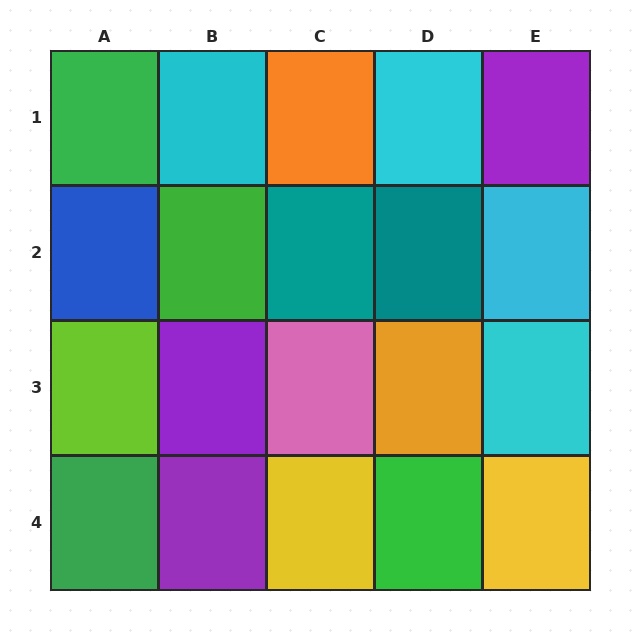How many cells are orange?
2 cells are orange.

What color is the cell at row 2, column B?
Green.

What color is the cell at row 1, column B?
Cyan.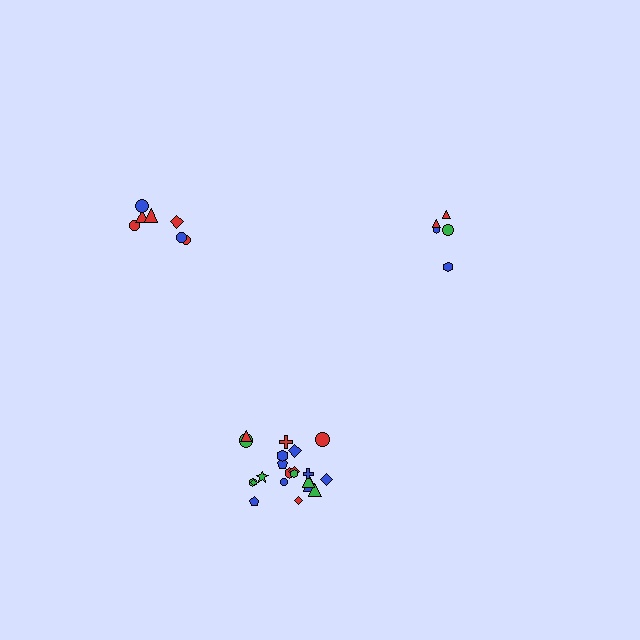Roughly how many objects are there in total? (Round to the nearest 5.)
Roughly 35 objects in total.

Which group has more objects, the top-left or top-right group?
The top-left group.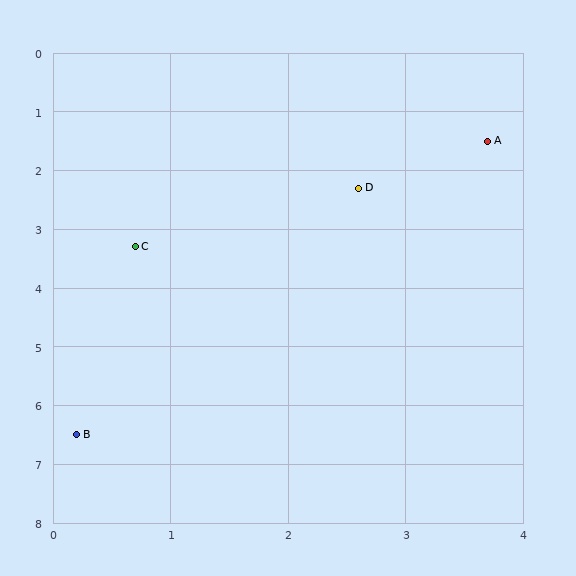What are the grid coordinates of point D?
Point D is at approximately (2.6, 2.3).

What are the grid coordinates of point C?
Point C is at approximately (0.7, 3.3).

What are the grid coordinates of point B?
Point B is at approximately (0.2, 6.5).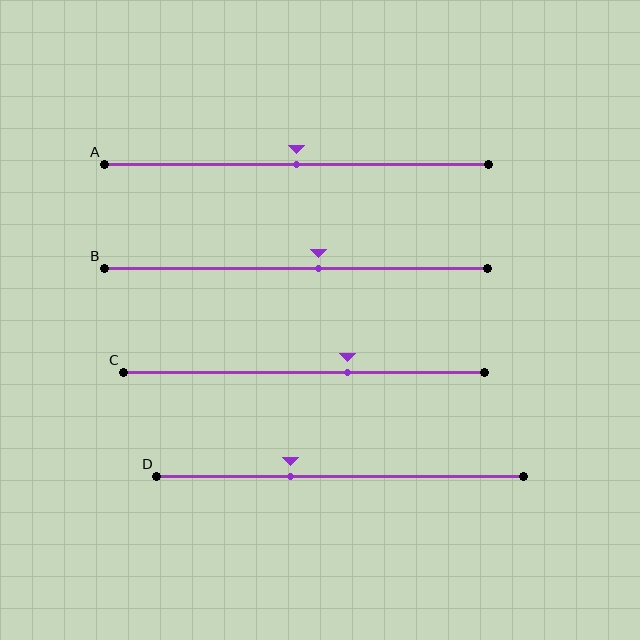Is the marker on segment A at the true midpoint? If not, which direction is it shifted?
Yes, the marker on segment A is at the true midpoint.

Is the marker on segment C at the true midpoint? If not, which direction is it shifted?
No, the marker on segment C is shifted to the right by about 12% of the segment length.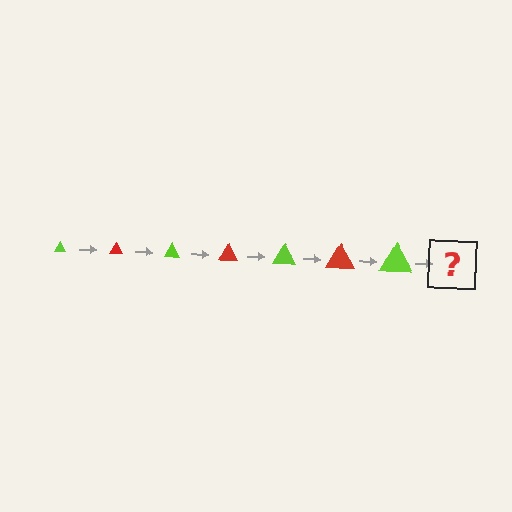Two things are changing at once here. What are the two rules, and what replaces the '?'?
The two rules are that the triangle grows larger each step and the color cycles through lime and red. The '?' should be a red triangle, larger than the previous one.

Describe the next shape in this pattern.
It should be a red triangle, larger than the previous one.